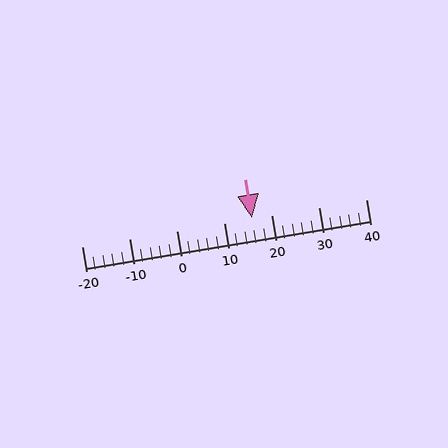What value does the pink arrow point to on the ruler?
The pink arrow points to approximately 16.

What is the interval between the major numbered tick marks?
The major tick marks are spaced 10 units apart.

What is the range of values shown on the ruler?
The ruler shows values from -20 to 40.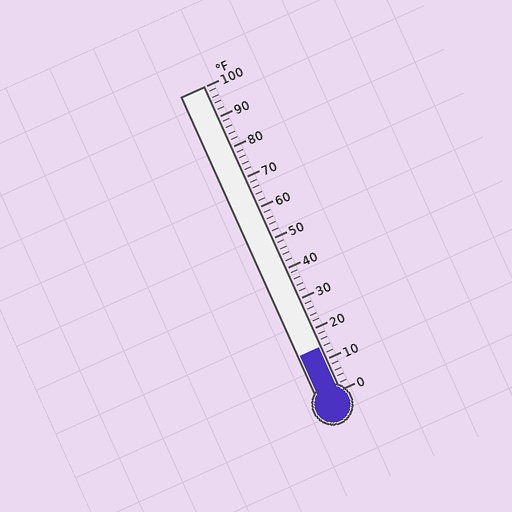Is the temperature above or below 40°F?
The temperature is below 40°F.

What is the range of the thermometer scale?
The thermometer scale ranges from 0°F to 100°F.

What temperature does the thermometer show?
The thermometer shows approximately 14°F.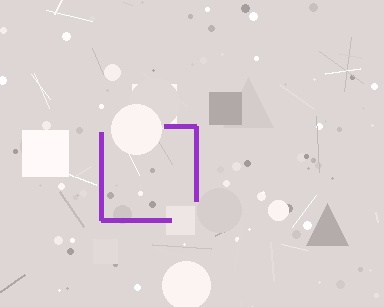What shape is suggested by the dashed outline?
The dashed outline suggests a square.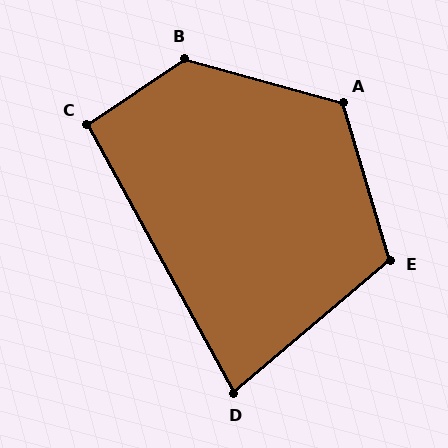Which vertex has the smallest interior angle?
D, at approximately 78 degrees.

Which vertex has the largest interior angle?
B, at approximately 131 degrees.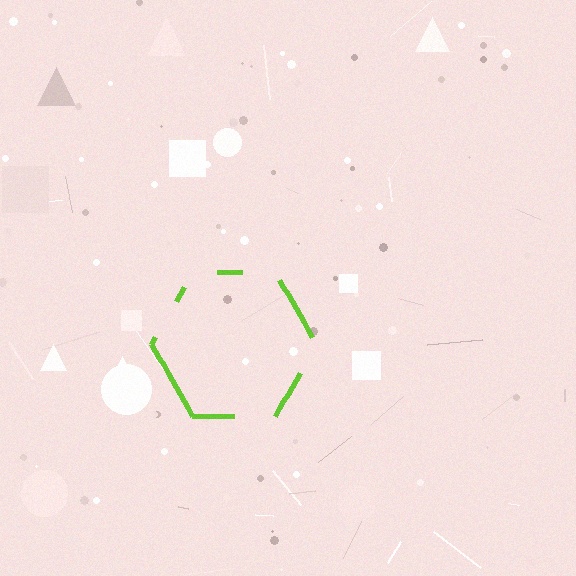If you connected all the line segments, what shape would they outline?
They would outline a hexagon.